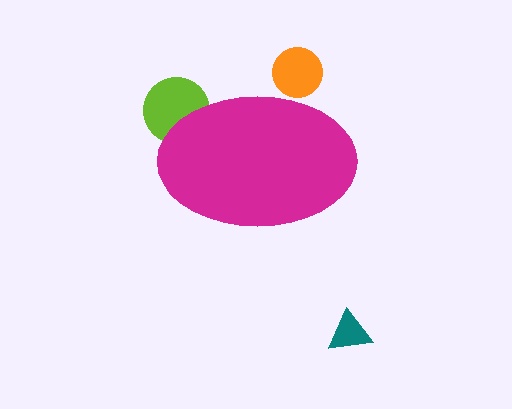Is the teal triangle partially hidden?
No, the teal triangle is fully visible.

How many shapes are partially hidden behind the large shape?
2 shapes are partially hidden.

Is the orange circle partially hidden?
Yes, the orange circle is partially hidden behind the magenta ellipse.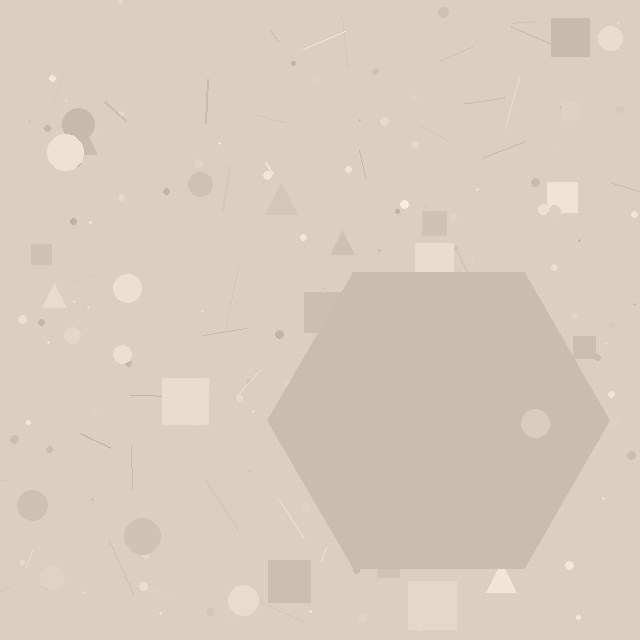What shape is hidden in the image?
A hexagon is hidden in the image.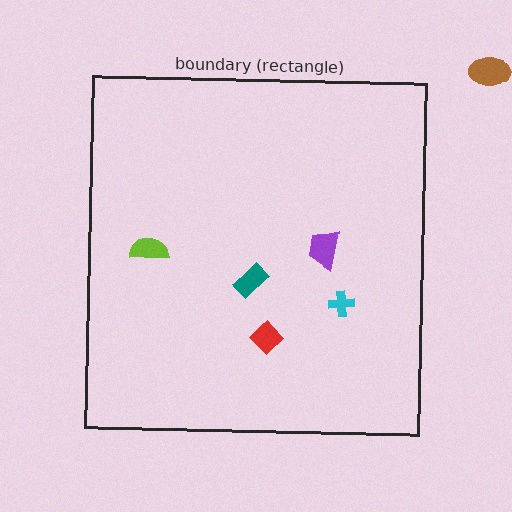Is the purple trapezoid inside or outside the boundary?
Inside.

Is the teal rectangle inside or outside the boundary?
Inside.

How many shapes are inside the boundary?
5 inside, 1 outside.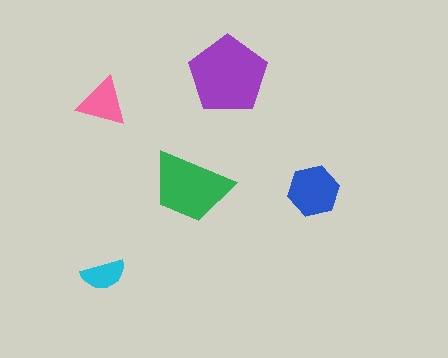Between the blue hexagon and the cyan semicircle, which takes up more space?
The blue hexagon.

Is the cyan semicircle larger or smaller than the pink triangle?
Smaller.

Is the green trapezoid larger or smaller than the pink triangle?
Larger.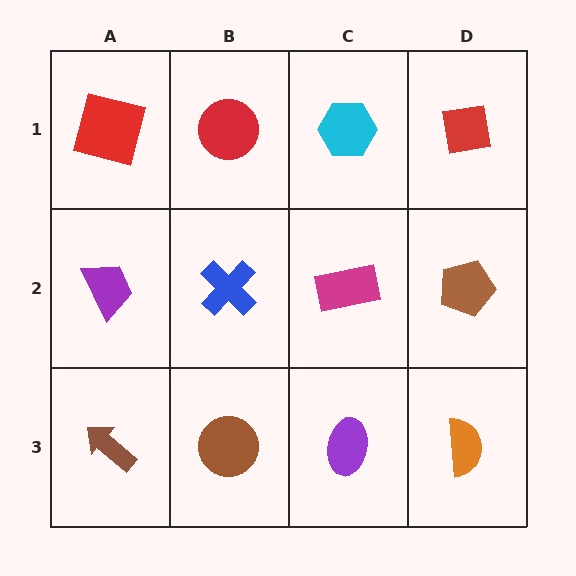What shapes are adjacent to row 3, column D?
A brown pentagon (row 2, column D), a purple ellipse (row 3, column C).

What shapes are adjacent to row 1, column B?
A blue cross (row 2, column B), a red square (row 1, column A), a cyan hexagon (row 1, column C).